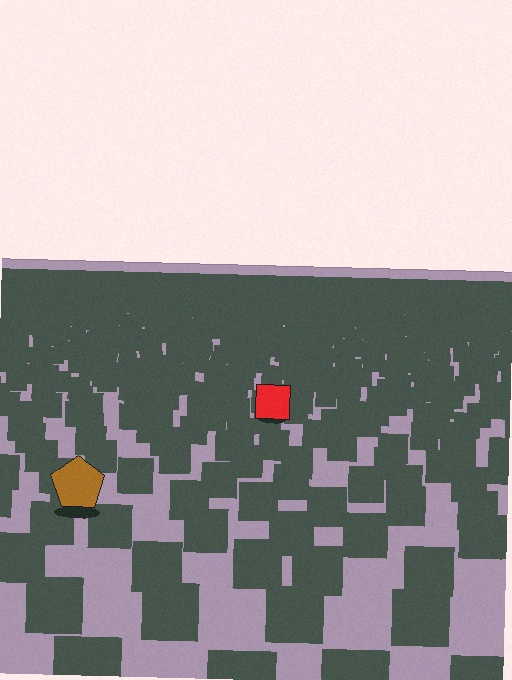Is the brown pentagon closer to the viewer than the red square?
Yes. The brown pentagon is closer — you can tell from the texture gradient: the ground texture is coarser near it.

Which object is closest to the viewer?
The brown pentagon is closest. The texture marks near it are larger and more spread out.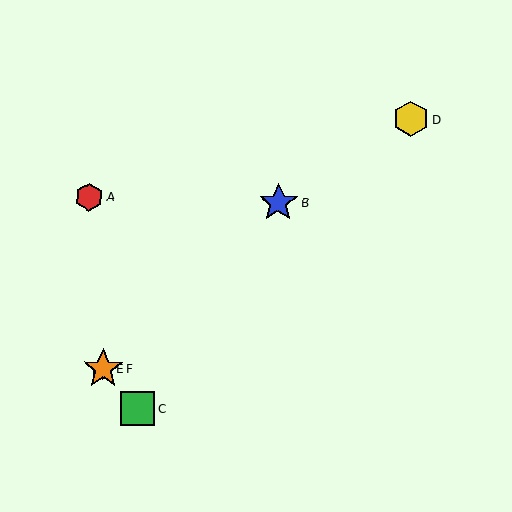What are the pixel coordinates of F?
Object F is at (103, 369).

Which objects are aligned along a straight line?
Objects B, E, F are aligned along a straight line.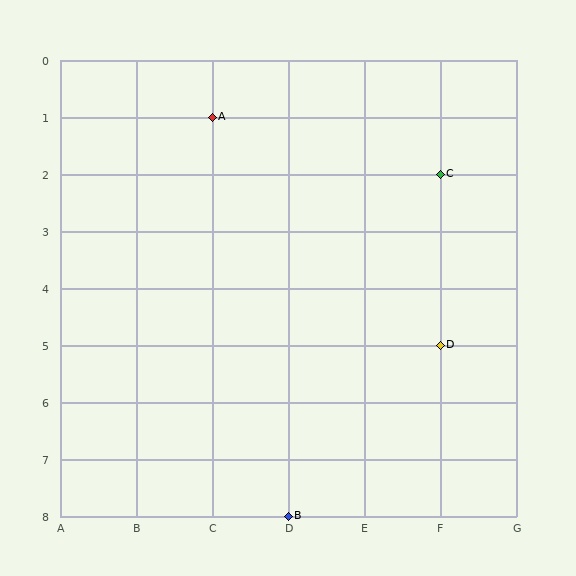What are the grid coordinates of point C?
Point C is at grid coordinates (F, 2).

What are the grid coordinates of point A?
Point A is at grid coordinates (C, 1).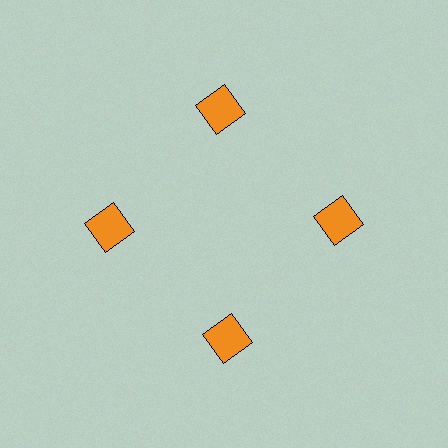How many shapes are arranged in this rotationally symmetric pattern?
There are 4 shapes, arranged in 4 groups of 1.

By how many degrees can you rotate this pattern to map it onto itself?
The pattern maps onto itself every 90 degrees of rotation.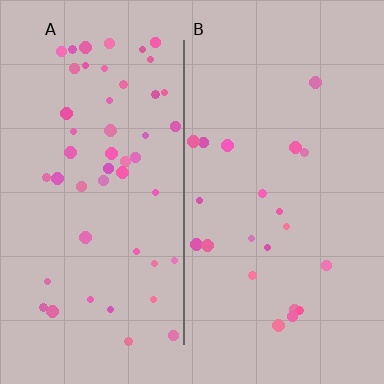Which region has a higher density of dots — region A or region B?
A (the left).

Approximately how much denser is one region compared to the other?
Approximately 2.4× — region A over region B.